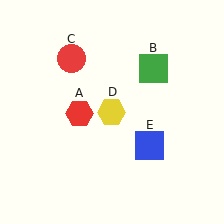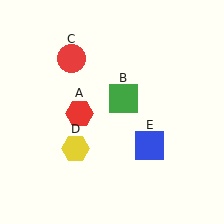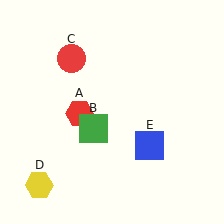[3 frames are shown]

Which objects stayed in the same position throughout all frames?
Red hexagon (object A) and red circle (object C) and blue square (object E) remained stationary.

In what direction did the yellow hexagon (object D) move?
The yellow hexagon (object D) moved down and to the left.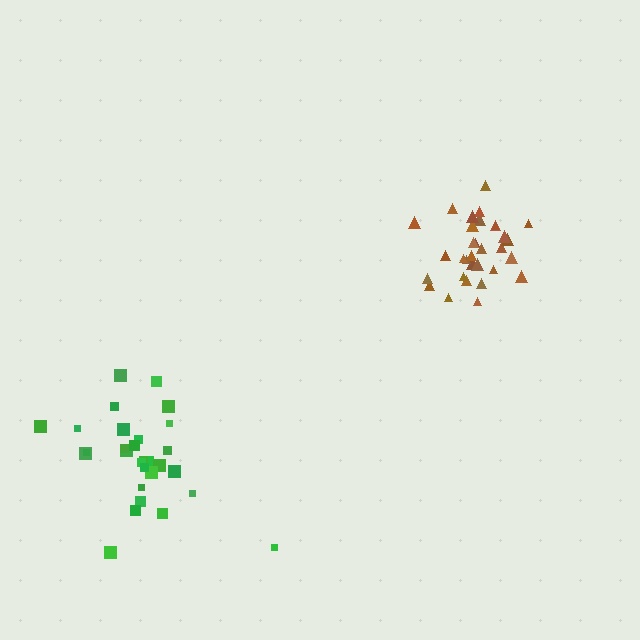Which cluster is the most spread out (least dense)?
Green.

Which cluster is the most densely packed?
Brown.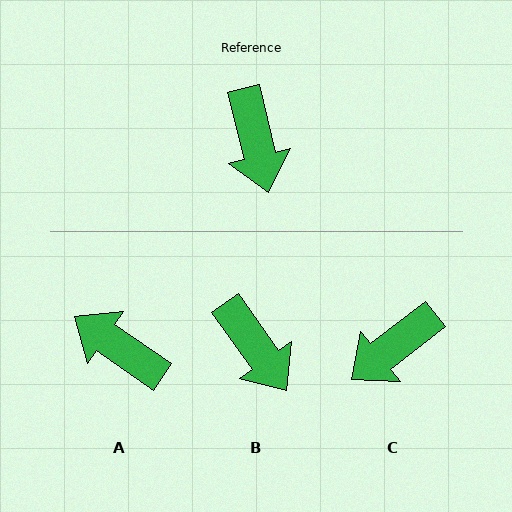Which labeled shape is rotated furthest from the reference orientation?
A, about 138 degrees away.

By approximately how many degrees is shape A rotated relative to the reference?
Approximately 138 degrees clockwise.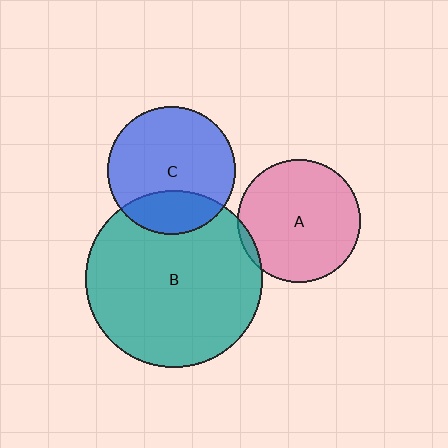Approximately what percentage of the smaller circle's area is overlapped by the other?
Approximately 5%.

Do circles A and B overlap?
Yes.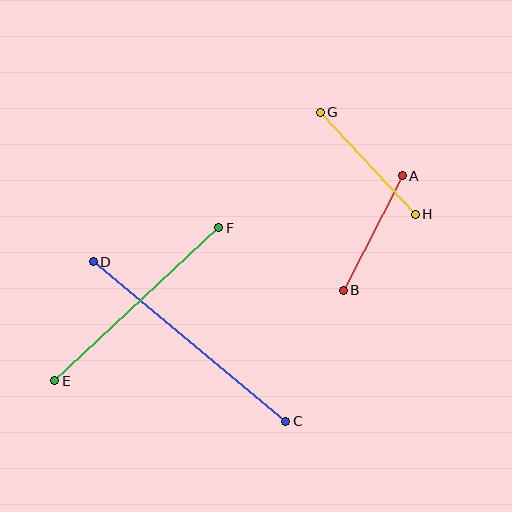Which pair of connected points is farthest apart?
Points C and D are farthest apart.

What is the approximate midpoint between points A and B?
The midpoint is at approximately (373, 233) pixels.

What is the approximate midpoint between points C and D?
The midpoint is at approximately (190, 341) pixels.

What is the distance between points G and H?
The distance is approximately 140 pixels.